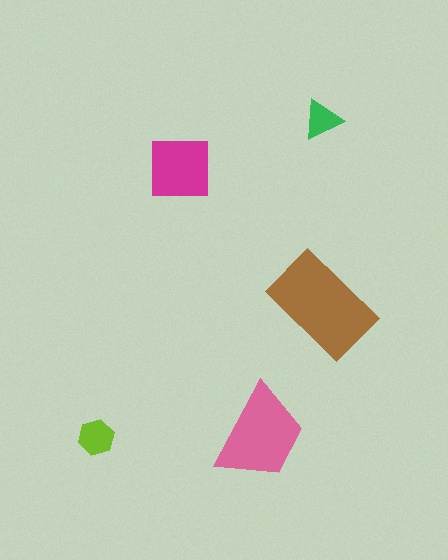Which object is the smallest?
The green triangle.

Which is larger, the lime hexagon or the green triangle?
The lime hexagon.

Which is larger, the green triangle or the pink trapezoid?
The pink trapezoid.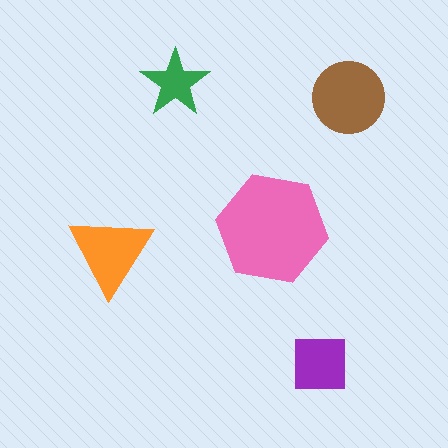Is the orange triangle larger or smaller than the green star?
Larger.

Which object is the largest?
The pink hexagon.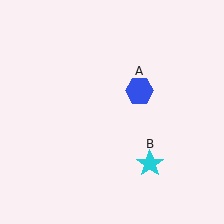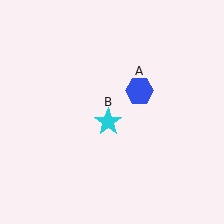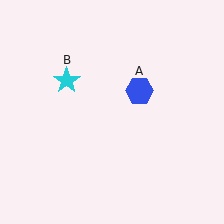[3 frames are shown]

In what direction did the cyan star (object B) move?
The cyan star (object B) moved up and to the left.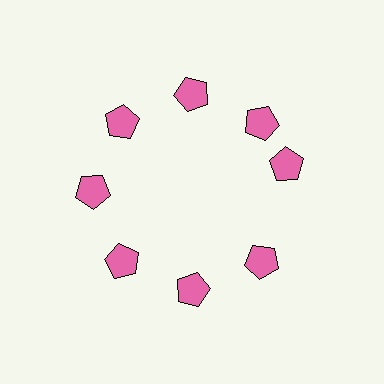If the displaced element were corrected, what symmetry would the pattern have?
It would have 8-fold rotational symmetry — the pattern would map onto itself every 45 degrees.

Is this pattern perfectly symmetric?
No. The 8 pink pentagons are arranged in a ring, but one element near the 3 o'clock position is rotated out of alignment along the ring, breaking the 8-fold rotational symmetry.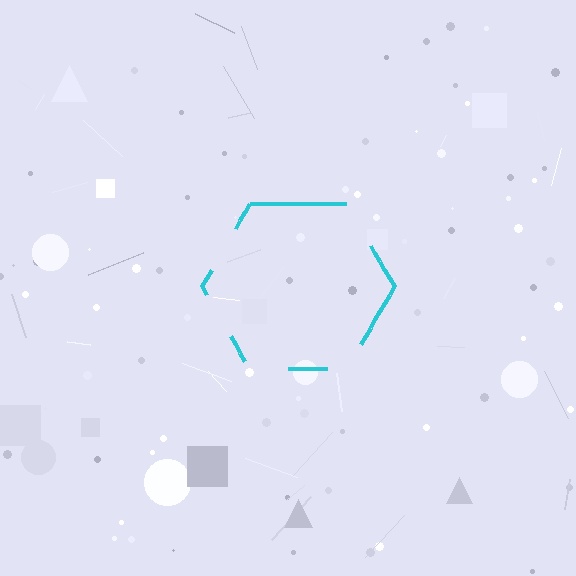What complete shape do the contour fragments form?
The contour fragments form a hexagon.